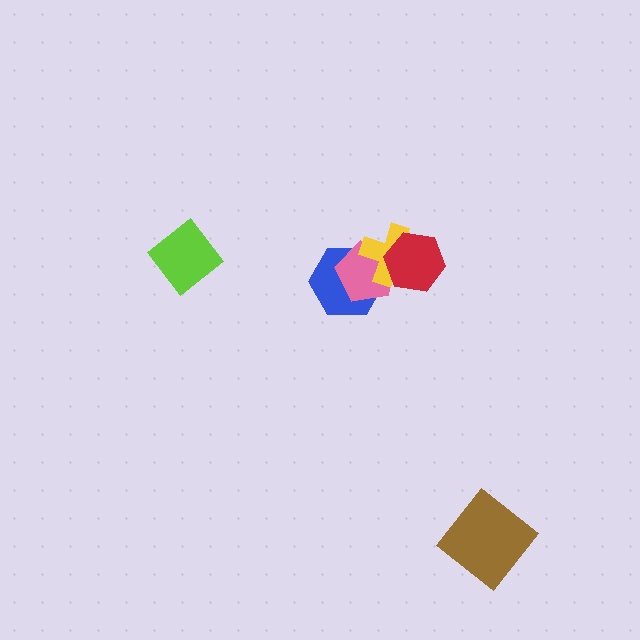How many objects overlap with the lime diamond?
0 objects overlap with the lime diamond.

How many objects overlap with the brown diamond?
0 objects overlap with the brown diamond.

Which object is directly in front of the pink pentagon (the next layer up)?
The yellow cross is directly in front of the pink pentagon.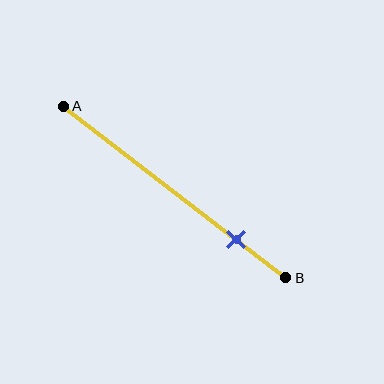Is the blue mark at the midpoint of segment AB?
No, the mark is at about 80% from A, not at the 50% midpoint.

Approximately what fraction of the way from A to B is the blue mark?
The blue mark is approximately 80% of the way from A to B.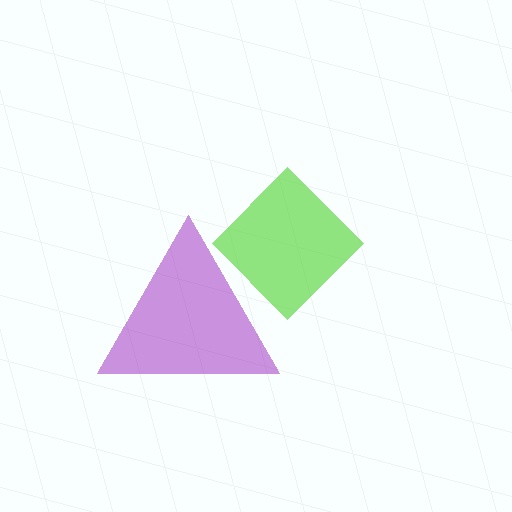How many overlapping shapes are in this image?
There are 2 overlapping shapes in the image.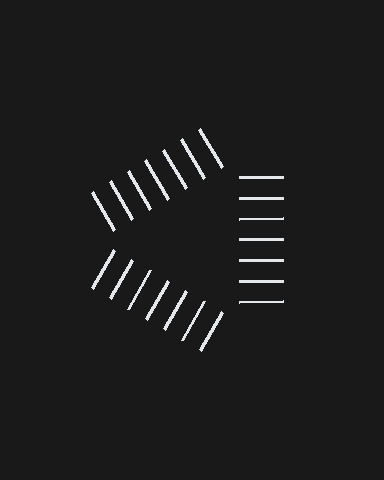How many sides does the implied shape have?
3 sides — the line-ends trace a triangle.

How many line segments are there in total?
21 — 7 along each of the 3 edges.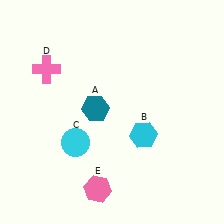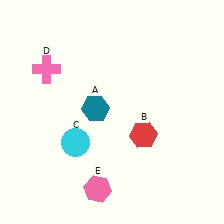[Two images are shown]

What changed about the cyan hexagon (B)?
In Image 1, B is cyan. In Image 2, it changed to red.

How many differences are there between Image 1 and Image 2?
There is 1 difference between the two images.